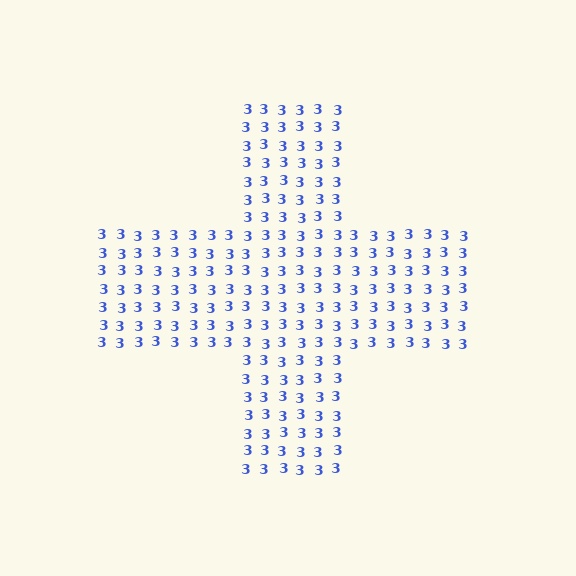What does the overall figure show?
The overall figure shows a cross.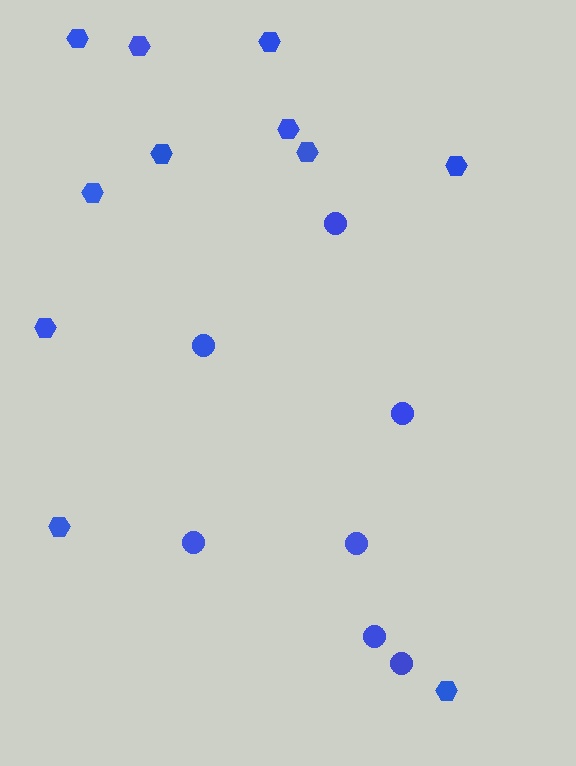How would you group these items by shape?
There are 2 groups: one group of circles (7) and one group of hexagons (11).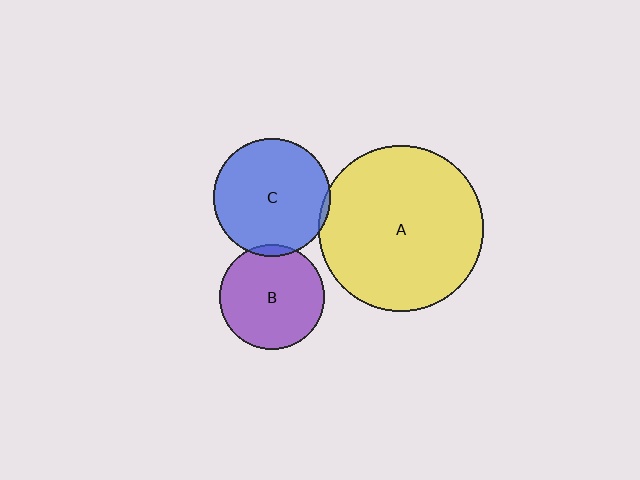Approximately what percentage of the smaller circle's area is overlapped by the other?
Approximately 5%.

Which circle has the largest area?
Circle A (yellow).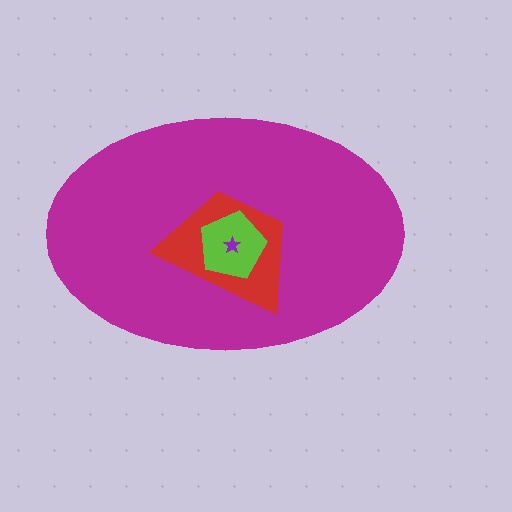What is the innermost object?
The purple star.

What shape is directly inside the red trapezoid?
The lime pentagon.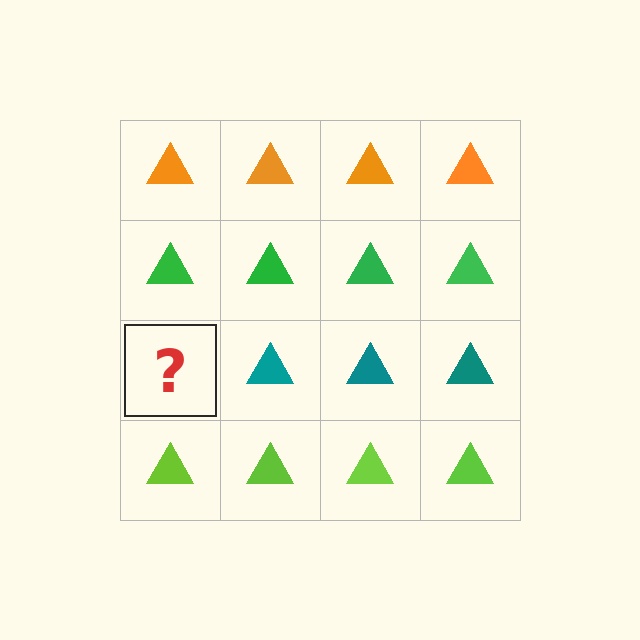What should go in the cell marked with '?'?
The missing cell should contain a teal triangle.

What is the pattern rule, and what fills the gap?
The rule is that each row has a consistent color. The gap should be filled with a teal triangle.